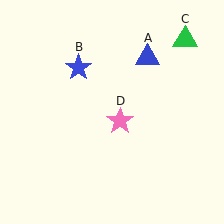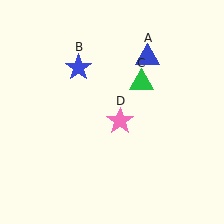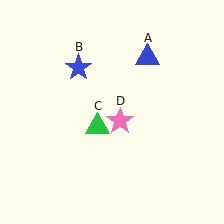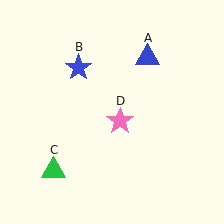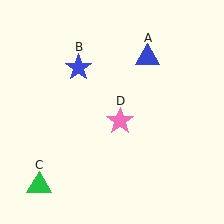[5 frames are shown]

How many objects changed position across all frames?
1 object changed position: green triangle (object C).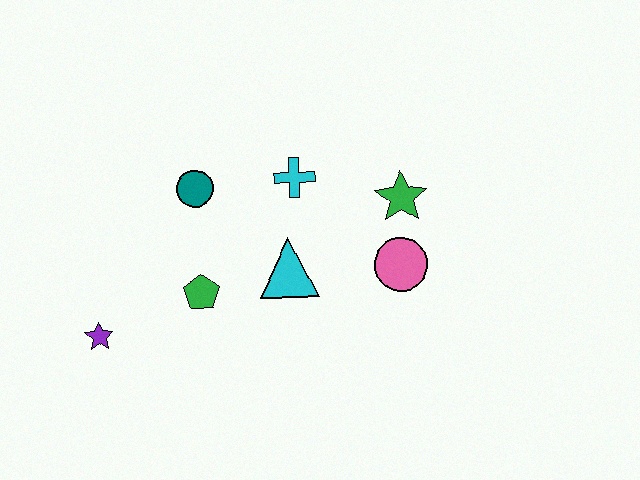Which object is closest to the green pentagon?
The cyan triangle is closest to the green pentagon.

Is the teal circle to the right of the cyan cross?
No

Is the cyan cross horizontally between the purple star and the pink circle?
Yes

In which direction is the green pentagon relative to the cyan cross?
The green pentagon is below the cyan cross.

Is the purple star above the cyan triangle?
No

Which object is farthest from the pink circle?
The purple star is farthest from the pink circle.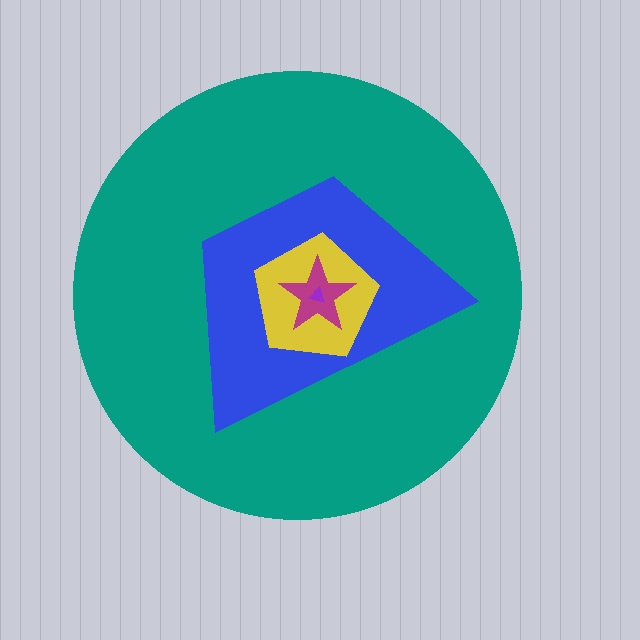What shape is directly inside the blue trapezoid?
The yellow pentagon.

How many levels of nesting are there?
5.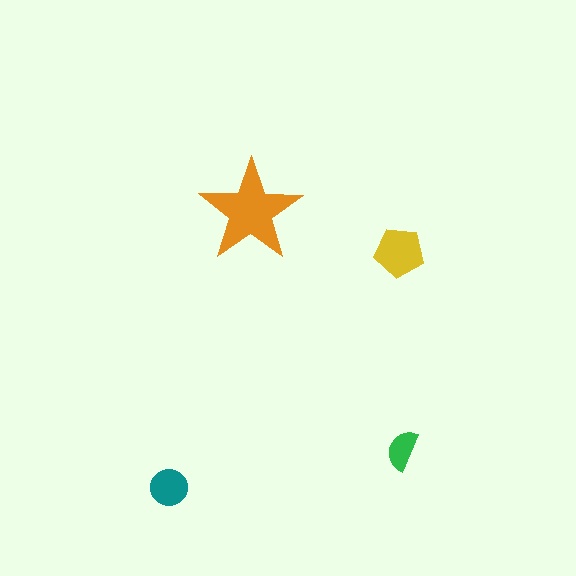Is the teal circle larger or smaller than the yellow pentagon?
Smaller.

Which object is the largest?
The orange star.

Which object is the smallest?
The green semicircle.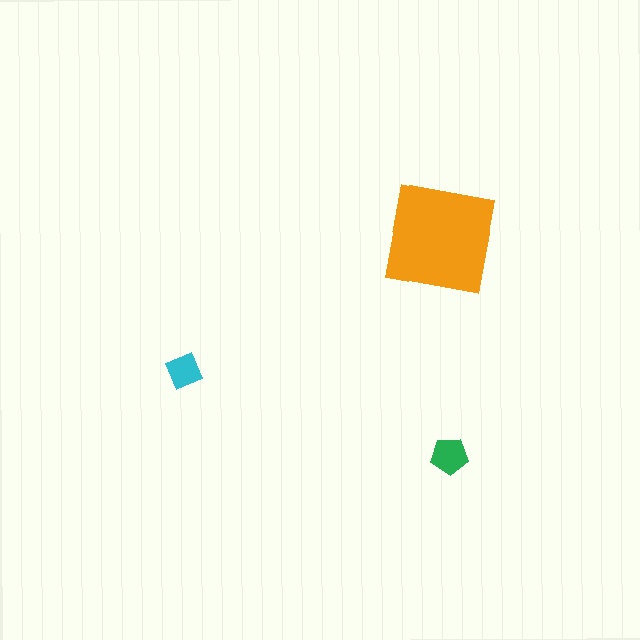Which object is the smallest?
The cyan diamond.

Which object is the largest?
The orange square.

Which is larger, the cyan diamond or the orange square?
The orange square.